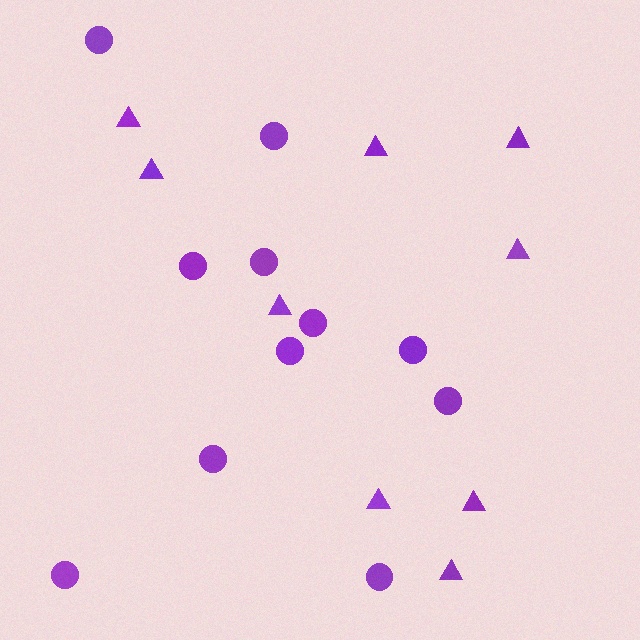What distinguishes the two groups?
There are 2 groups: one group of triangles (9) and one group of circles (11).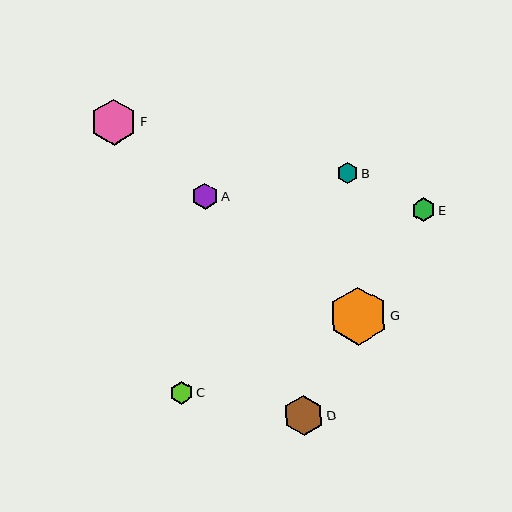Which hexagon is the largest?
Hexagon G is the largest with a size of approximately 58 pixels.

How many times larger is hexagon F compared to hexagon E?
Hexagon F is approximately 2.0 times the size of hexagon E.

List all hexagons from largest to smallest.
From largest to smallest: G, F, D, A, E, C, B.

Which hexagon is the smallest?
Hexagon B is the smallest with a size of approximately 20 pixels.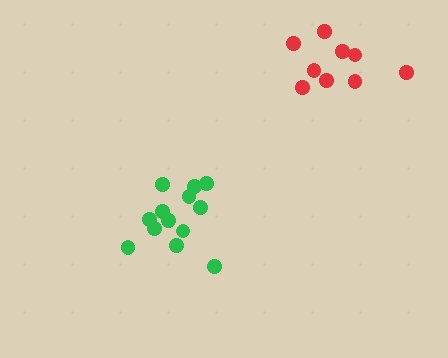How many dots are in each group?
Group 1: 13 dots, Group 2: 9 dots (22 total).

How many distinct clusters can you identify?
There are 2 distinct clusters.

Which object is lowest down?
The green cluster is bottommost.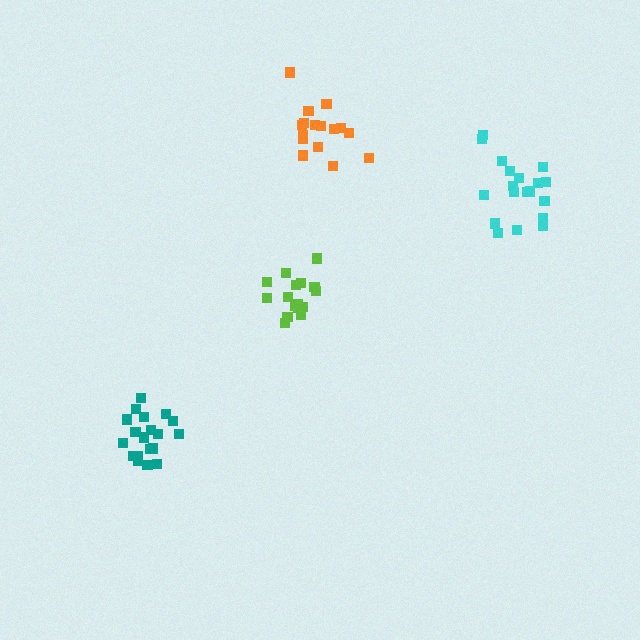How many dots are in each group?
Group 1: 19 dots, Group 2: 16 dots, Group 3: 16 dots, Group 4: 20 dots (71 total).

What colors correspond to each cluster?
The clusters are colored: cyan, orange, lime, teal.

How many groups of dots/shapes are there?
There are 4 groups.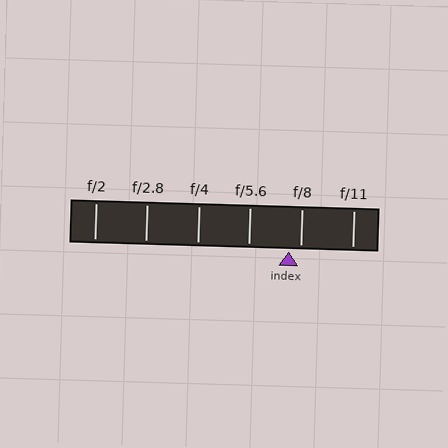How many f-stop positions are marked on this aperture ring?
There are 6 f-stop positions marked.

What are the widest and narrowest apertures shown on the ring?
The widest aperture shown is f/2 and the narrowest is f/11.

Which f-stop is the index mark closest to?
The index mark is closest to f/8.